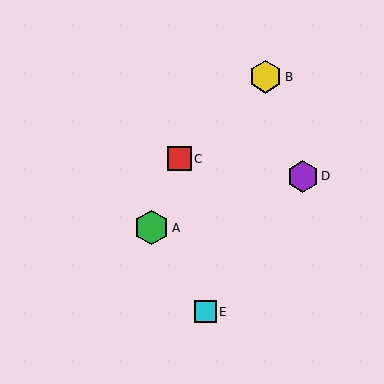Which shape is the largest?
The green hexagon (labeled A) is the largest.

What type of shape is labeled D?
Shape D is a purple hexagon.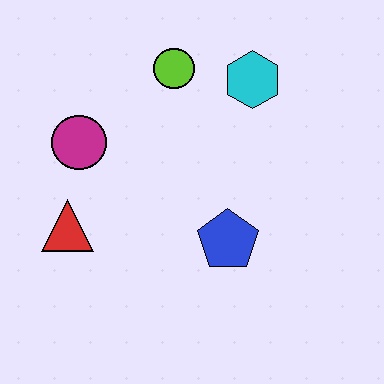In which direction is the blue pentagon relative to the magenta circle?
The blue pentagon is to the right of the magenta circle.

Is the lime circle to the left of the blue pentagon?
Yes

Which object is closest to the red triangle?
The magenta circle is closest to the red triangle.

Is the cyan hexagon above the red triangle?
Yes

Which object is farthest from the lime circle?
The red triangle is farthest from the lime circle.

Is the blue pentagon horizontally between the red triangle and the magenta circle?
No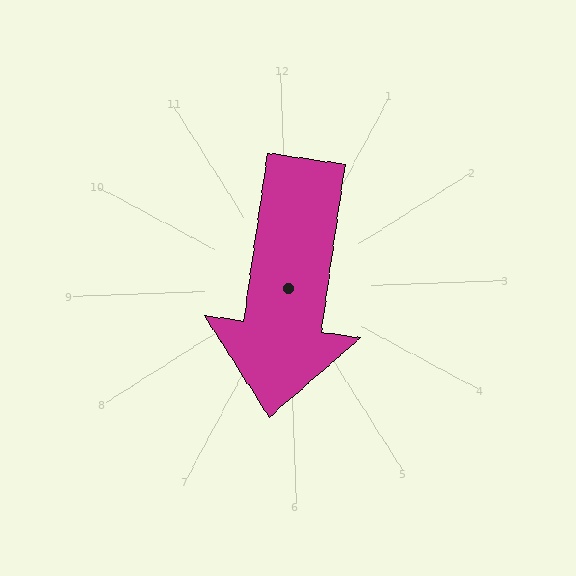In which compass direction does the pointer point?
South.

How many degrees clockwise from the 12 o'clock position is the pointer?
Approximately 190 degrees.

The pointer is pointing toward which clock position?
Roughly 6 o'clock.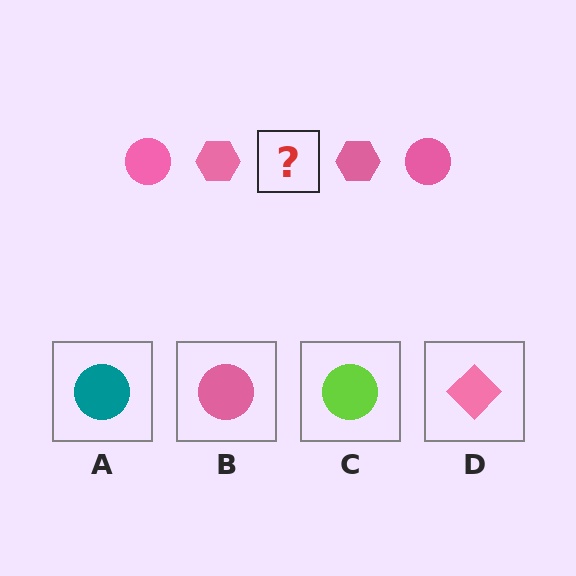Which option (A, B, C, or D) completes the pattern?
B.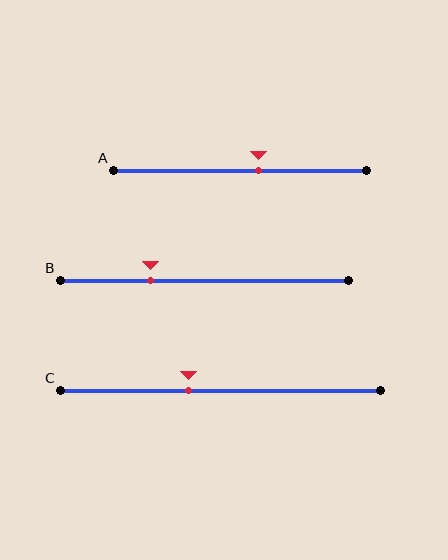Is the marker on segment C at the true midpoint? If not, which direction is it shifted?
No, the marker on segment C is shifted to the left by about 10% of the segment length.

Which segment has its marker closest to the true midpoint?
Segment A has its marker closest to the true midpoint.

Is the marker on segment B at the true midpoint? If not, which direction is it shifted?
No, the marker on segment B is shifted to the left by about 19% of the segment length.